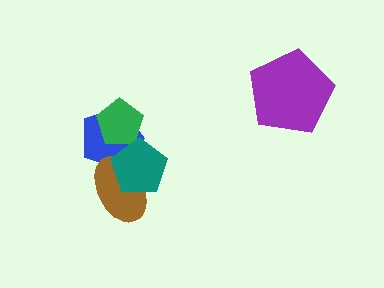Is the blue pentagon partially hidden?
Yes, it is partially covered by another shape.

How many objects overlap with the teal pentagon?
3 objects overlap with the teal pentagon.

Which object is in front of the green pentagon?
The teal pentagon is in front of the green pentagon.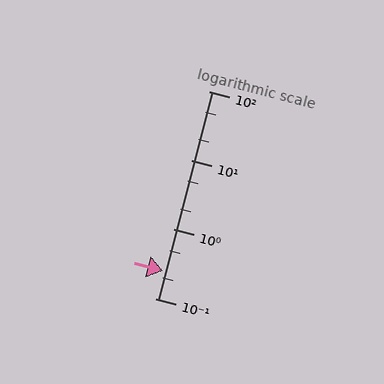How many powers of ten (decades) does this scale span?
The scale spans 3 decades, from 0.1 to 100.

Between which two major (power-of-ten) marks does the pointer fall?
The pointer is between 0.1 and 1.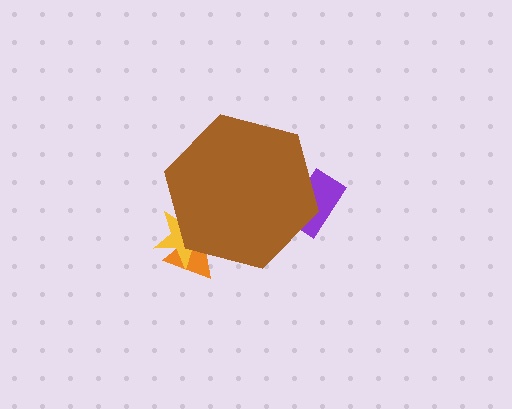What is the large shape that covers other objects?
A brown hexagon.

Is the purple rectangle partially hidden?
Yes, the purple rectangle is partially hidden behind the brown hexagon.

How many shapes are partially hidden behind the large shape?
3 shapes are partially hidden.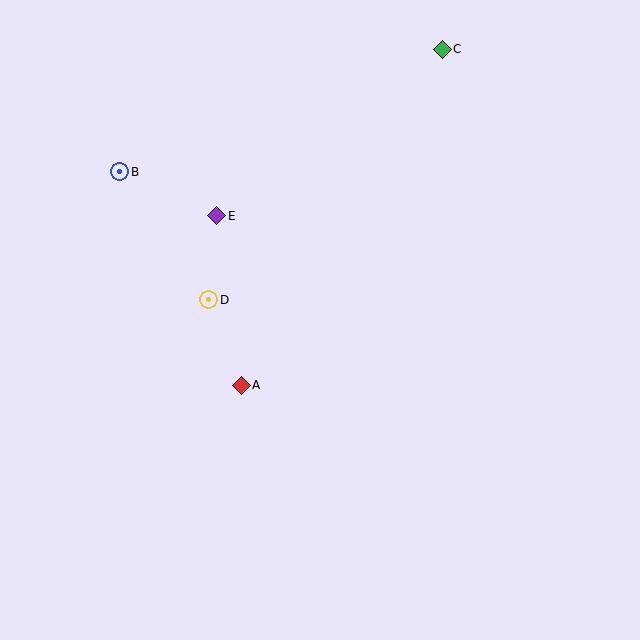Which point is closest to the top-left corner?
Point B is closest to the top-left corner.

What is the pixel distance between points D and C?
The distance between D and C is 342 pixels.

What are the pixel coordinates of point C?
Point C is at (442, 49).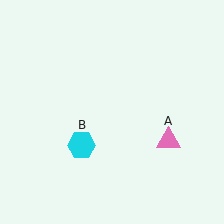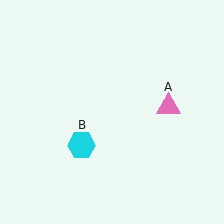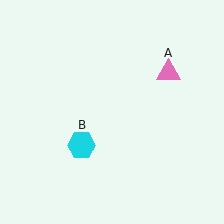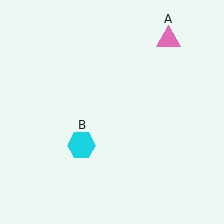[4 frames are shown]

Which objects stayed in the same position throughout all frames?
Cyan hexagon (object B) remained stationary.